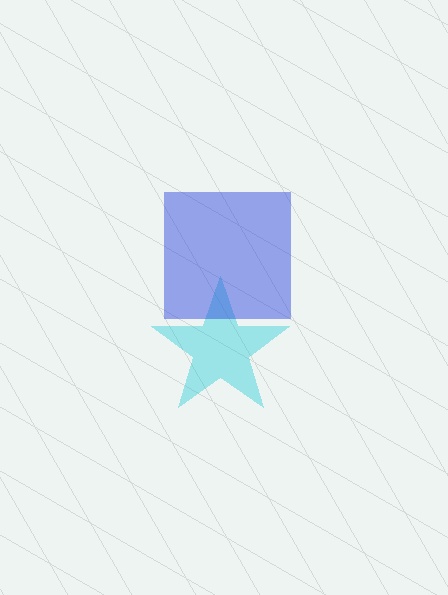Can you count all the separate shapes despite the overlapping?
Yes, there are 2 separate shapes.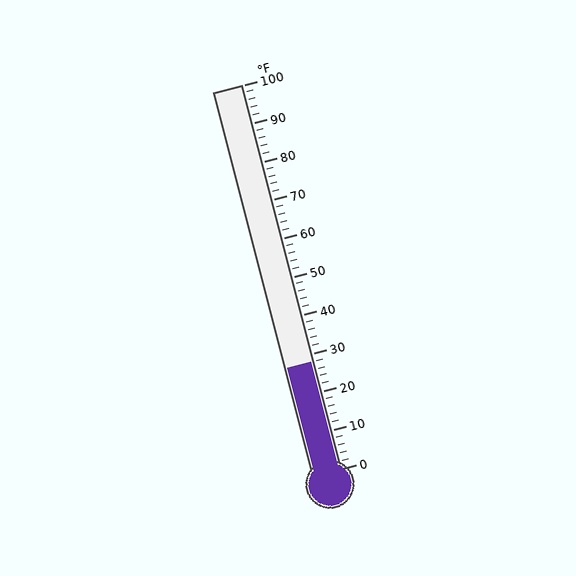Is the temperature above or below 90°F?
The temperature is below 90°F.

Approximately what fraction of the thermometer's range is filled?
The thermometer is filled to approximately 30% of its range.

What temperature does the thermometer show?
The thermometer shows approximately 28°F.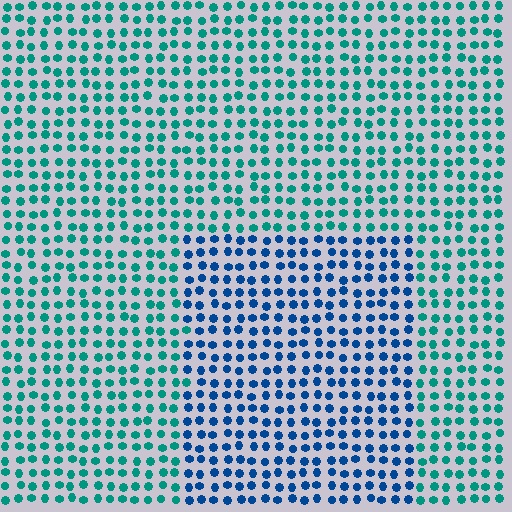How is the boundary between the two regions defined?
The boundary is defined purely by a slight shift in hue (about 40 degrees). Spacing, size, and orientation are identical on both sides.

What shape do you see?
I see a rectangle.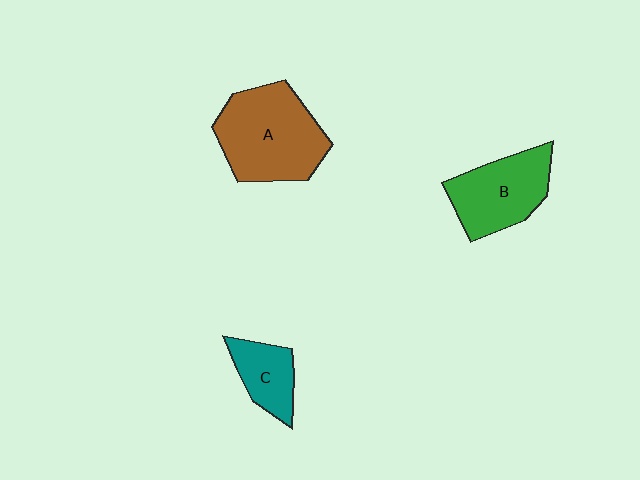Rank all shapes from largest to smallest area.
From largest to smallest: A (brown), B (green), C (teal).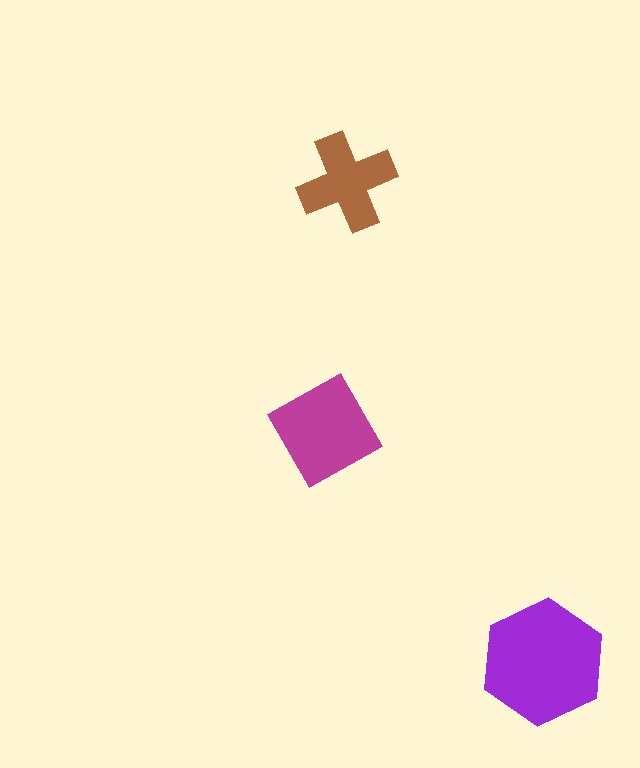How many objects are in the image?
There are 3 objects in the image.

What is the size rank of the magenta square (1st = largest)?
2nd.